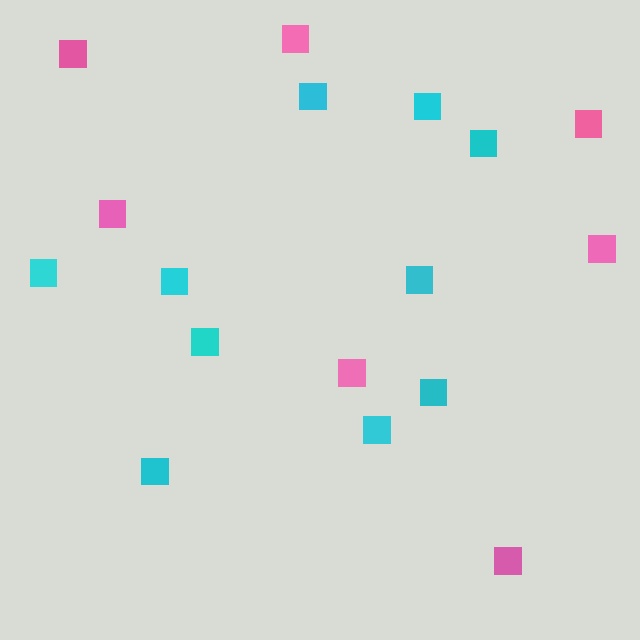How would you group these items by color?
There are 2 groups: one group of pink squares (7) and one group of cyan squares (10).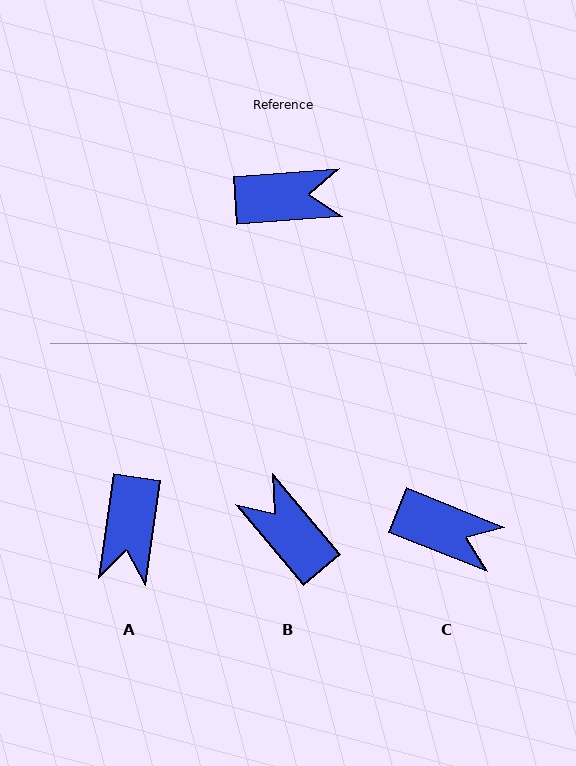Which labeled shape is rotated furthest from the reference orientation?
B, about 126 degrees away.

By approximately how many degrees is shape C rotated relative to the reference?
Approximately 26 degrees clockwise.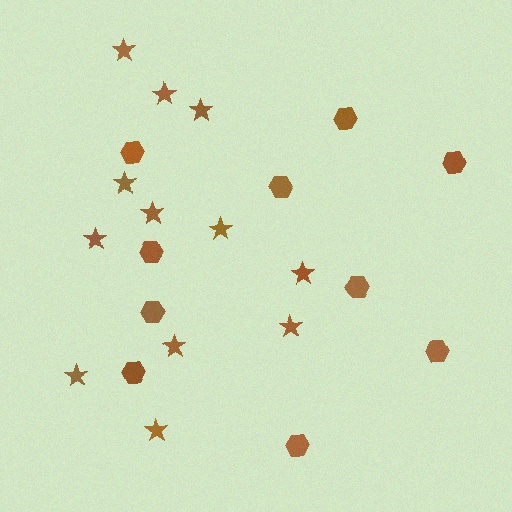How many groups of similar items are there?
There are 2 groups: one group of hexagons (10) and one group of stars (12).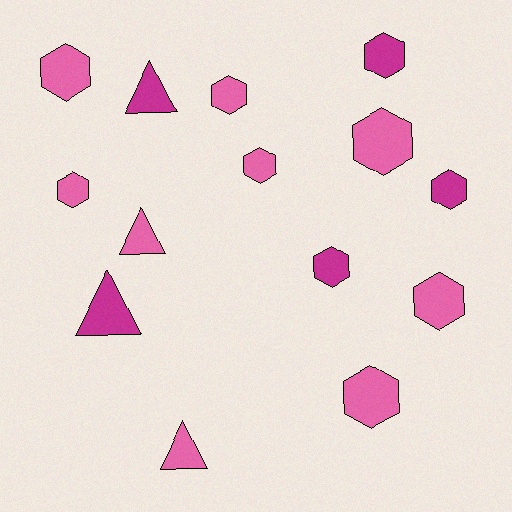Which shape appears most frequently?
Hexagon, with 10 objects.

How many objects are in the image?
There are 14 objects.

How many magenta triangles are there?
There are 2 magenta triangles.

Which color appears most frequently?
Pink, with 9 objects.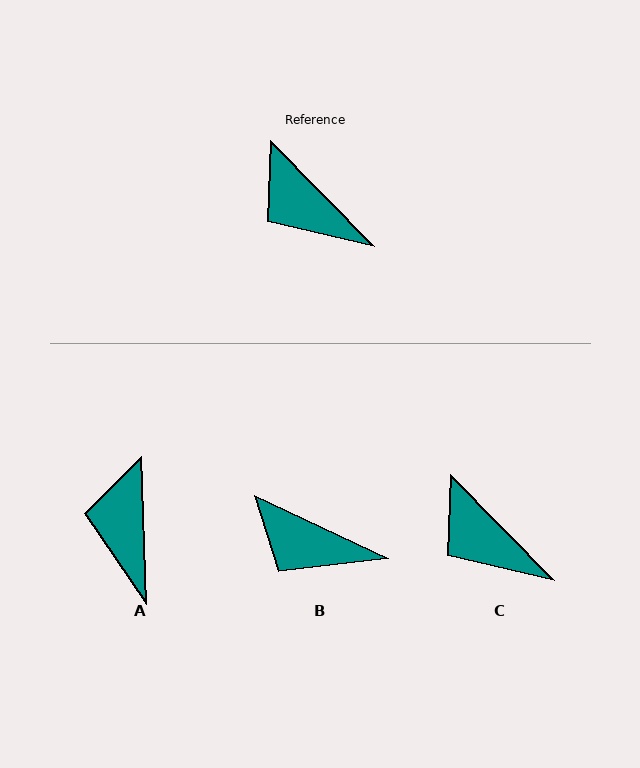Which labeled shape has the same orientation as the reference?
C.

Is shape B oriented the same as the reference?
No, it is off by about 20 degrees.